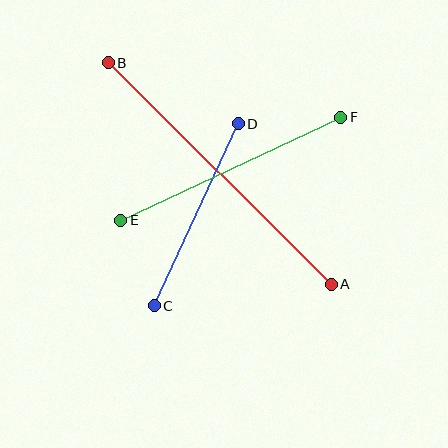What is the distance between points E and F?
The distance is approximately 243 pixels.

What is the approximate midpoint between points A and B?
The midpoint is at approximately (220, 173) pixels.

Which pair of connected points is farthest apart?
Points A and B are farthest apart.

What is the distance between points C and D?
The distance is approximately 201 pixels.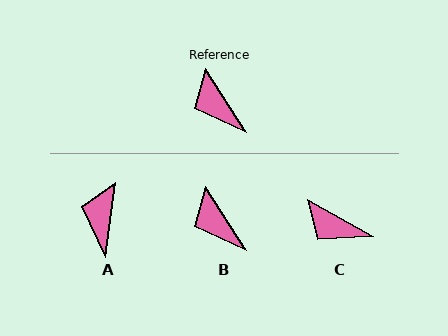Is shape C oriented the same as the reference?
No, it is off by about 28 degrees.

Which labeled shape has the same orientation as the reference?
B.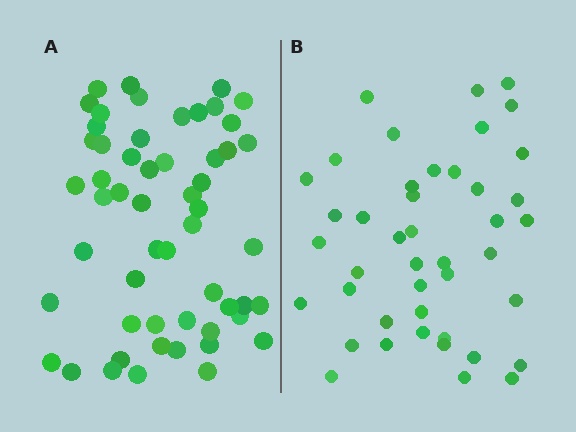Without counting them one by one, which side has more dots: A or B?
Region A (the left region) has more dots.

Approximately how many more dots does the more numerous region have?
Region A has roughly 12 or so more dots than region B.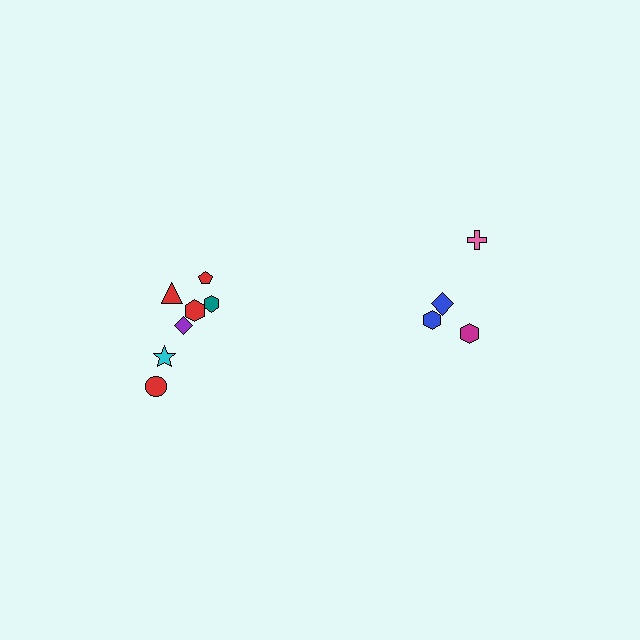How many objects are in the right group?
There are 4 objects.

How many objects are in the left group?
There are 7 objects.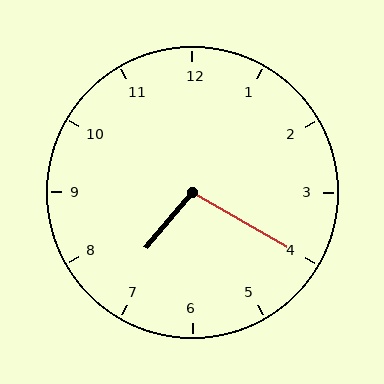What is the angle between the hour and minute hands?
Approximately 100 degrees.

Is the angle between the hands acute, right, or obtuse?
It is obtuse.